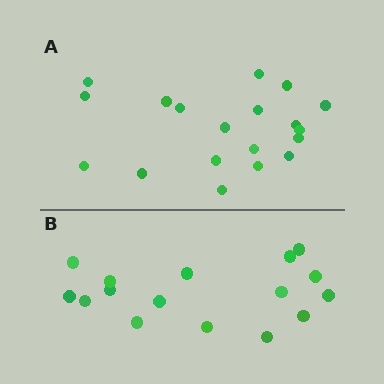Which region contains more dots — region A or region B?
Region A (the top region) has more dots.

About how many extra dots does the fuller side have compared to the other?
Region A has just a few more — roughly 2 or 3 more dots than region B.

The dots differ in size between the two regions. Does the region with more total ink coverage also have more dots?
No. Region B has more total ink coverage because its dots are larger, but region A actually contains more individual dots. Total area can be misleading — the number of items is what matters here.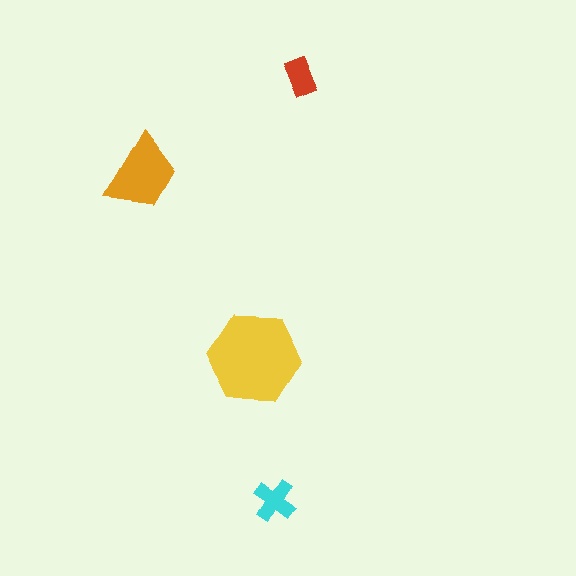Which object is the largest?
The yellow hexagon.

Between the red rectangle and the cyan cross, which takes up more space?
The cyan cross.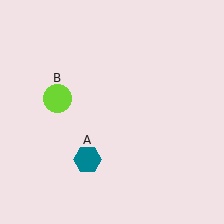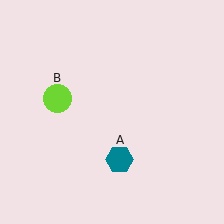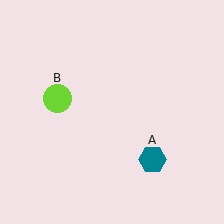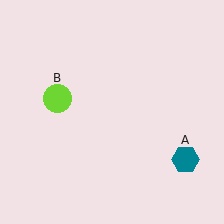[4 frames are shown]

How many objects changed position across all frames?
1 object changed position: teal hexagon (object A).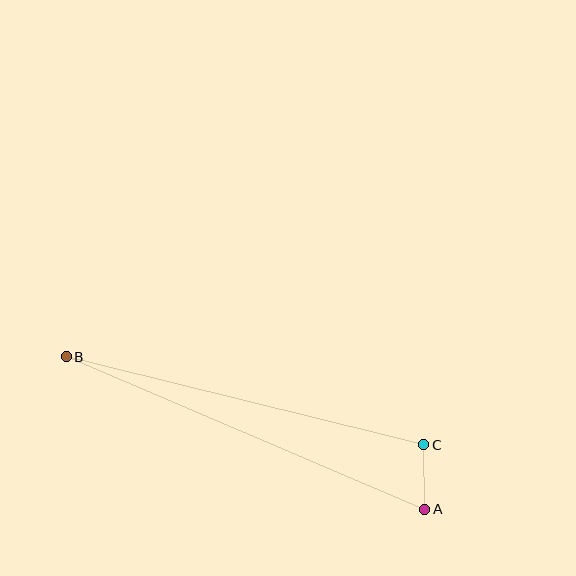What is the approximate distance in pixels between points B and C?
The distance between B and C is approximately 368 pixels.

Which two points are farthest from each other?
Points A and B are farthest from each other.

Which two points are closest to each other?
Points A and C are closest to each other.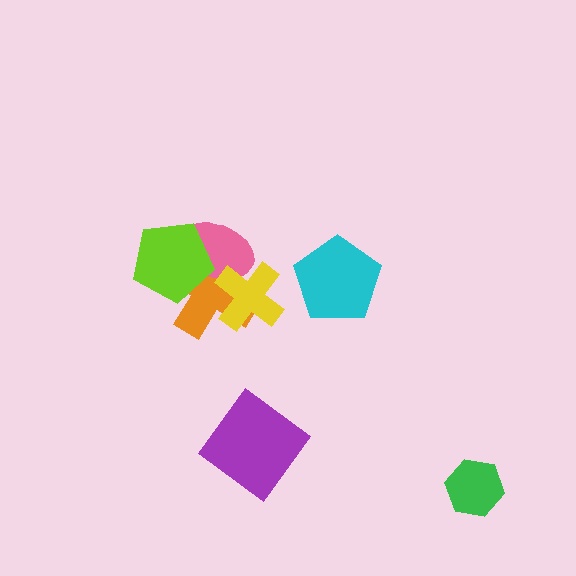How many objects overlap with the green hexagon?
0 objects overlap with the green hexagon.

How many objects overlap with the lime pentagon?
2 objects overlap with the lime pentagon.